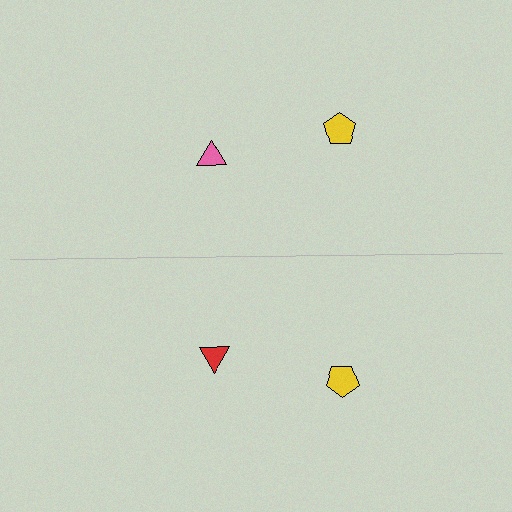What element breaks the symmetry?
The red triangle on the bottom side breaks the symmetry — its mirror counterpart is pink.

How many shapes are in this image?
There are 4 shapes in this image.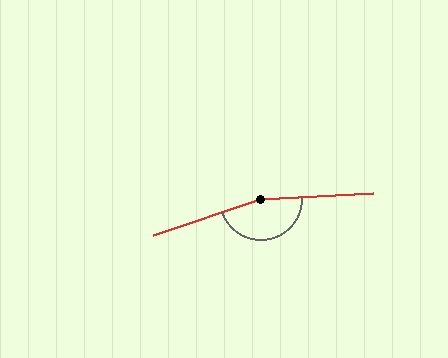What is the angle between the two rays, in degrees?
Approximately 164 degrees.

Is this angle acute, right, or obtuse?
It is obtuse.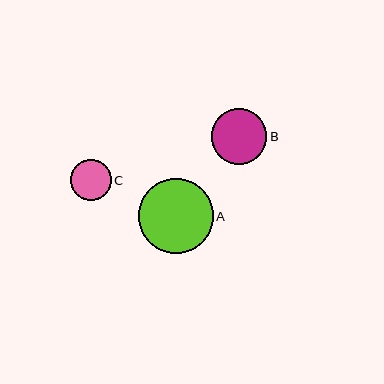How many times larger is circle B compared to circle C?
Circle B is approximately 1.4 times the size of circle C.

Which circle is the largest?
Circle A is the largest with a size of approximately 75 pixels.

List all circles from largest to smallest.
From largest to smallest: A, B, C.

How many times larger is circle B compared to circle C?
Circle B is approximately 1.4 times the size of circle C.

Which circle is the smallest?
Circle C is the smallest with a size of approximately 41 pixels.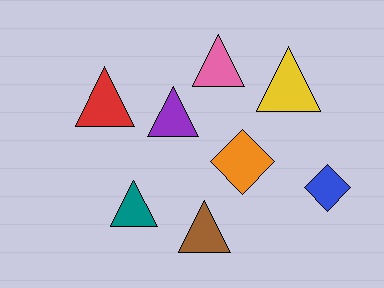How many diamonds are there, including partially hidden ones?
There are 2 diamonds.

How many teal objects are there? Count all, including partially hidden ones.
There is 1 teal object.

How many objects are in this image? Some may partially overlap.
There are 8 objects.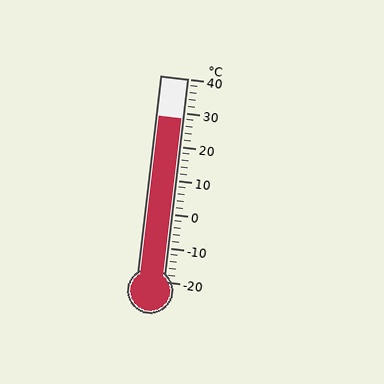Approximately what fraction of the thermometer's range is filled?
The thermometer is filled to approximately 80% of its range.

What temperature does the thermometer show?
The thermometer shows approximately 28°C.